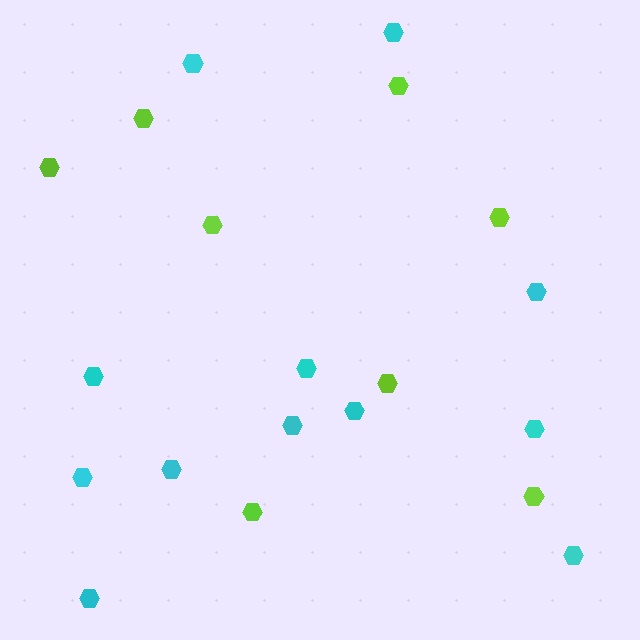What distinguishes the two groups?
There are 2 groups: one group of cyan hexagons (12) and one group of lime hexagons (8).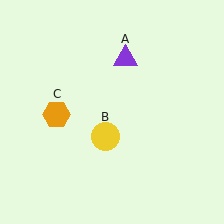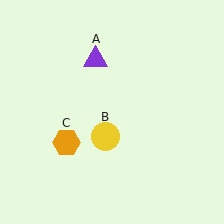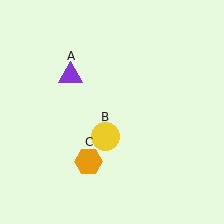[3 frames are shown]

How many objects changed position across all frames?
2 objects changed position: purple triangle (object A), orange hexagon (object C).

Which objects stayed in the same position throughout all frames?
Yellow circle (object B) remained stationary.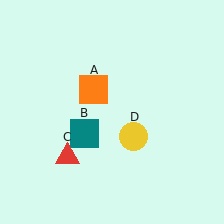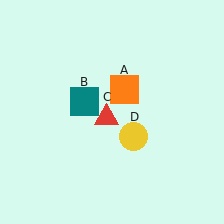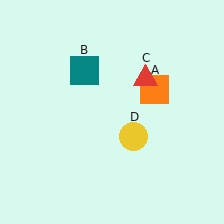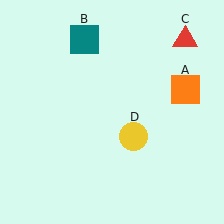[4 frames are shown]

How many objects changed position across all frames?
3 objects changed position: orange square (object A), teal square (object B), red triangle (object C).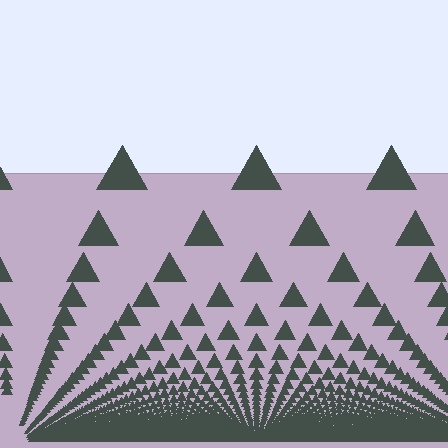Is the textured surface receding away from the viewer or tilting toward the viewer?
The surface appears to tilt toward the viewer. Texture elements get larger and sparser toward the top.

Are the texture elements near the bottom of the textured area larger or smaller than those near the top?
Smaller. The gradient is inverted — elements near the bottom are smaller and denser.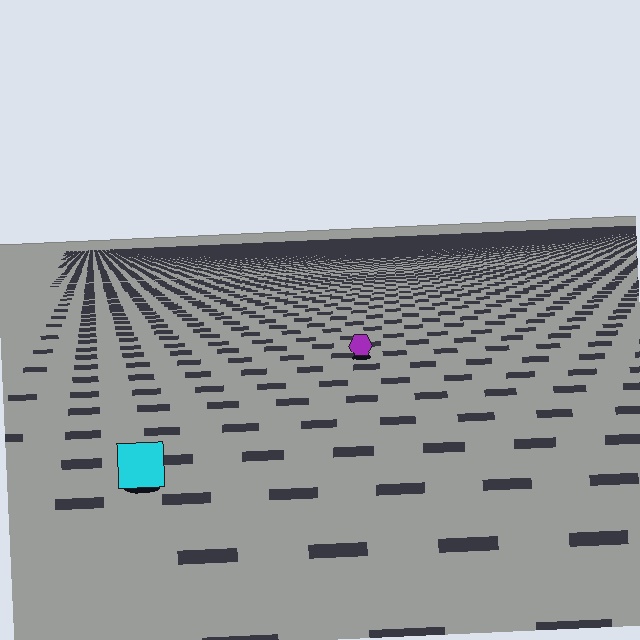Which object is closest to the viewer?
The cyan square is closest. The texture marks near it are larger and more spread out.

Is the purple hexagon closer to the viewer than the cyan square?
No. The cyan square is closer — you can tell from the texture gradient: the ground texture is coarser near it.